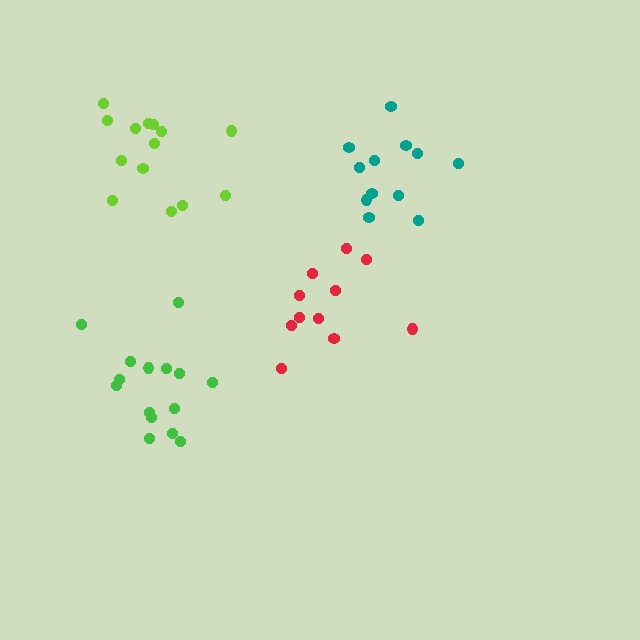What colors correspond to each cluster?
The clusters are colored: teal, lime, green, red.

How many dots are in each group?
Group 1: 12 dots, Group 2: 14 dots, Group 3: 15 dots, Group 4: 11 dots (52 total).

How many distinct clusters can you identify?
There are 4 distinct clusters.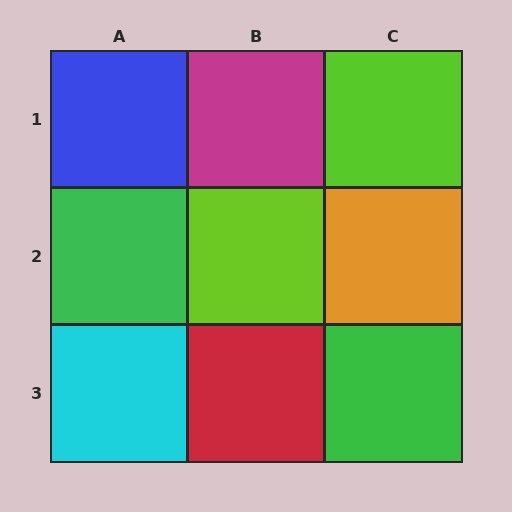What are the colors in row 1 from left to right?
Blue, magenta, lime.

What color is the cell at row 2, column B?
Lime.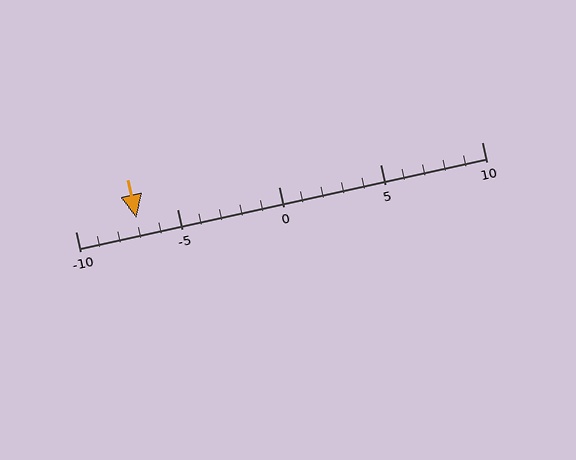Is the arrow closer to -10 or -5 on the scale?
The arrow is closer to -5.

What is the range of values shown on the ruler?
The ruler shows values from -10 to 10.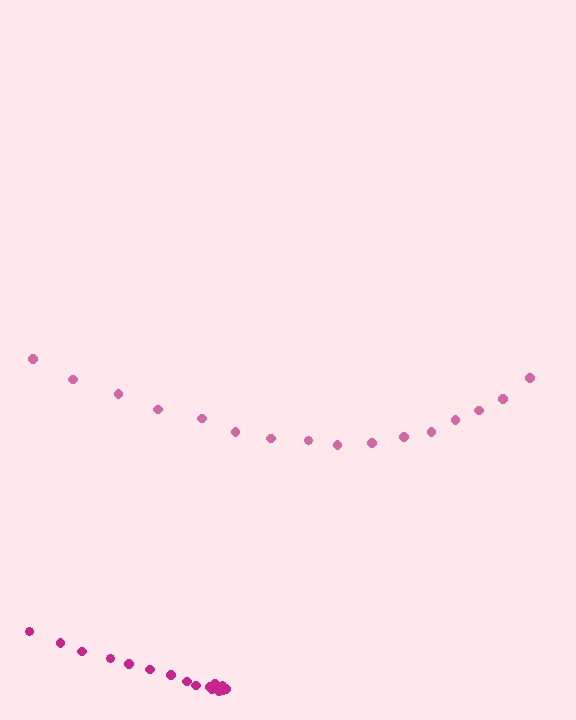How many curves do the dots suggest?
There are 2 distinct paths.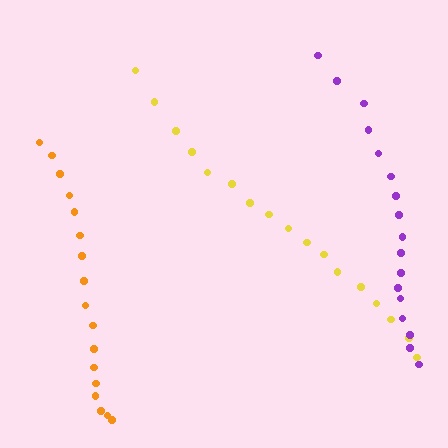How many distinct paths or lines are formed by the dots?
There are 3 distinct paths.